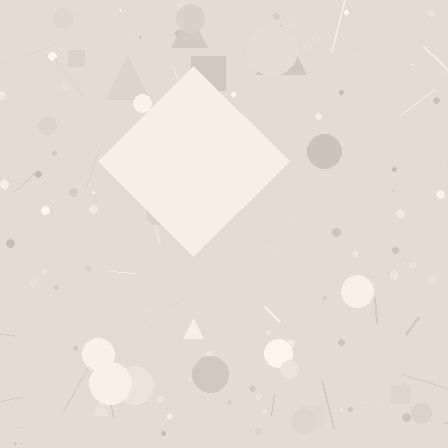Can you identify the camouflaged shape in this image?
The camouflaged shape is a diamond.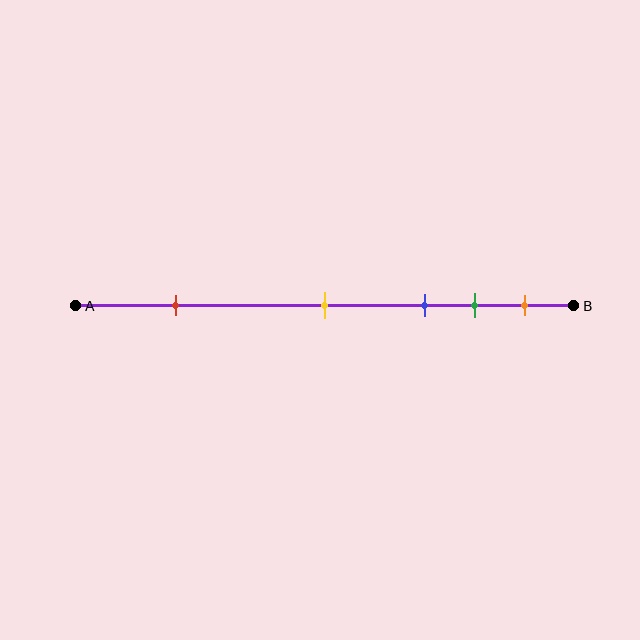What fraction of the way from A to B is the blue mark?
The blue mark is approximately 70% (0.7) of the way from A to B.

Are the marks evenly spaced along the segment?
No, the marks are not evenly spaced.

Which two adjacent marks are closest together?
The green and orange marks are the closest adjacent pair.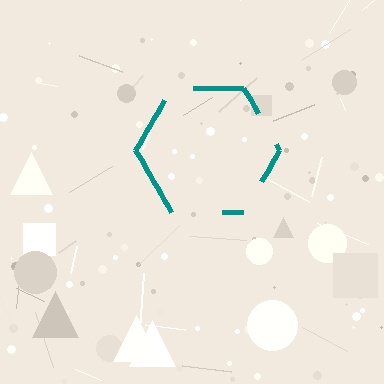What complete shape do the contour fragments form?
The contour fragments form a hexagon.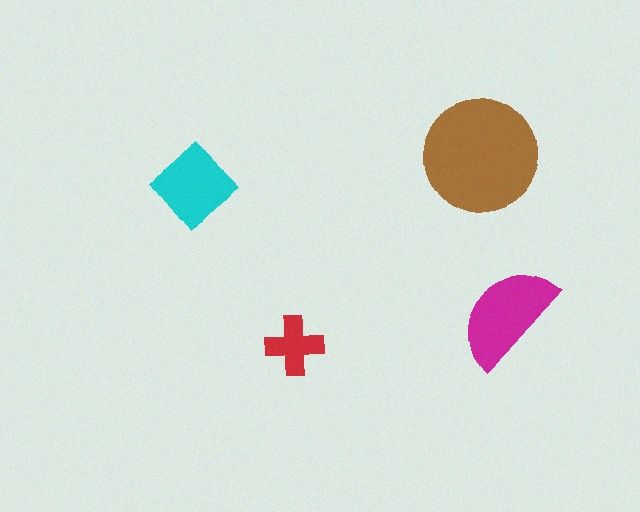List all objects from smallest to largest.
The red cross, the cyan diamond, the magenta semicircle, the brown circle.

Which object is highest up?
The brown circle is topmost.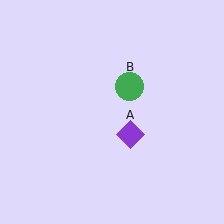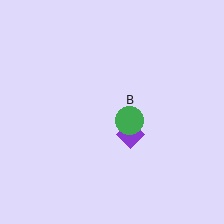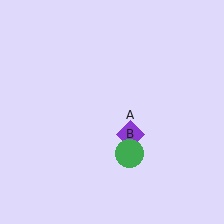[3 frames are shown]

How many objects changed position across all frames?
1 object changed position: green circle (object B).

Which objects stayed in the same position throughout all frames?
Purple diamond (object A) remained stationary.